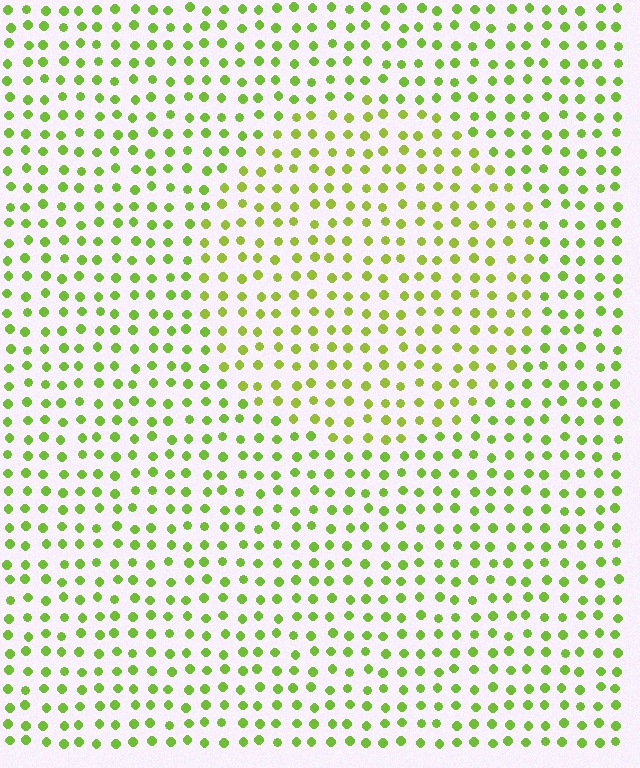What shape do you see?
I see a circle.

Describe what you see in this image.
The image is filled with small lime elements in a uniform arrangement. A circle-shaped region is visible where the elements are tinted to a slightly different hue, forming a subtle color boundary.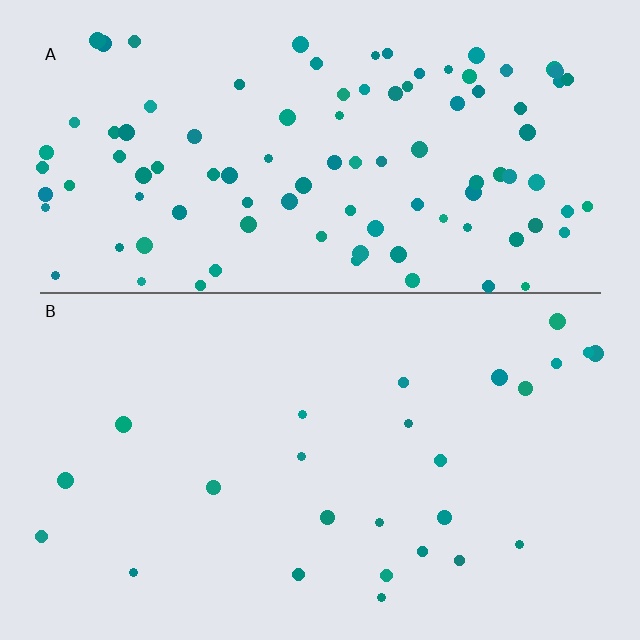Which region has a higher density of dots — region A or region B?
A (the top).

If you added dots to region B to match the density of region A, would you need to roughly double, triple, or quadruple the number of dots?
Approximately quadruple.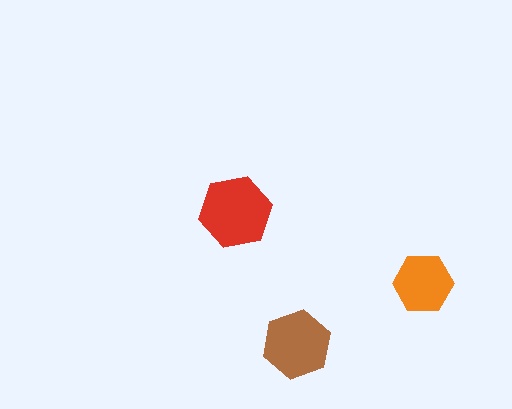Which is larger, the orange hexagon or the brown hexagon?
The brown one.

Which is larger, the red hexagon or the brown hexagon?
The red one.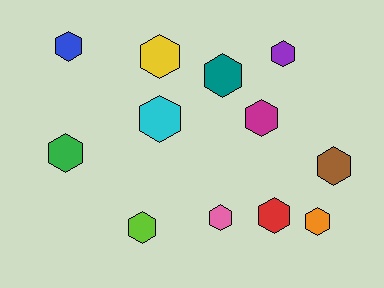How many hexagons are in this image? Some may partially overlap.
There are 12 hexagons.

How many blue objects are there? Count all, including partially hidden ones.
There is 1 blue object.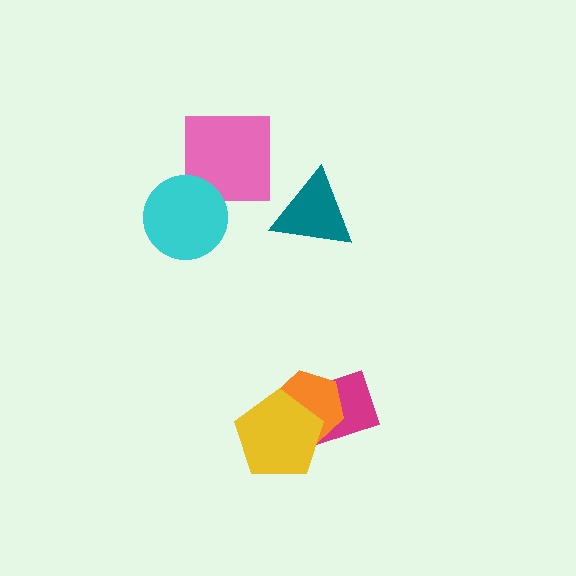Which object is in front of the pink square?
The cyan circle is in front of the pink square.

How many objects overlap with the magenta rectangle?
2 objects overlap with the magenta rectangle.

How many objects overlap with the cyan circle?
1 object overlaps with the cyan circle.